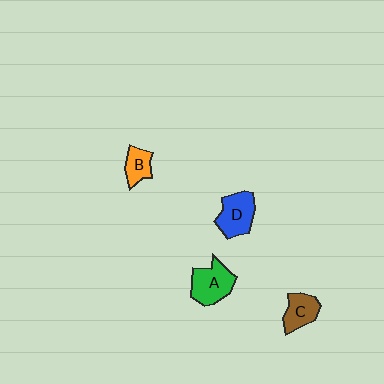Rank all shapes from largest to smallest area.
From largest to smallest: A (green), D (blue), C (brown), B (orange).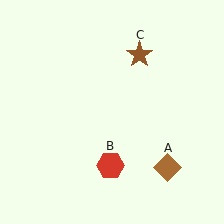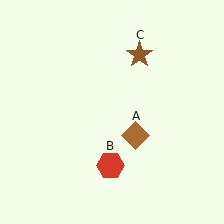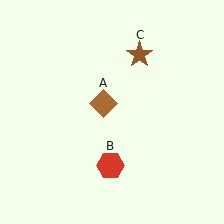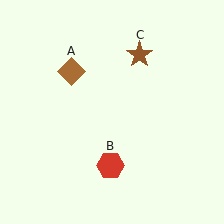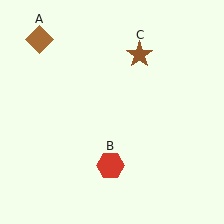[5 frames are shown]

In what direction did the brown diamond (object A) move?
The brown diamond (object A) moved up and to the left.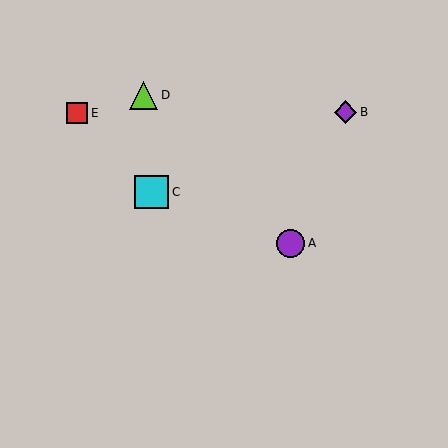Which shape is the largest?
The cyan square (labeled C) is the largest.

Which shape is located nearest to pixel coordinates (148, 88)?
The lime triangle (labeled D) at (143, 95) is nearest to that location.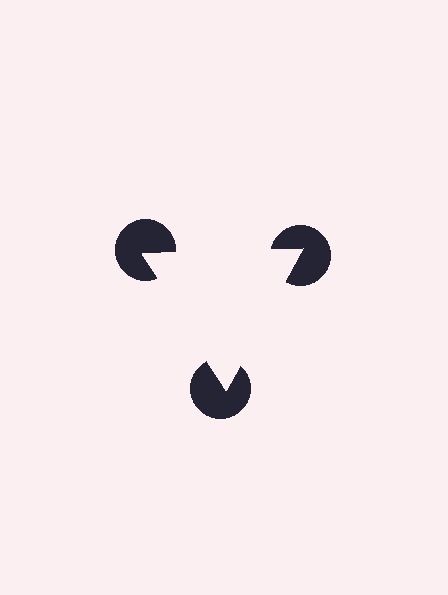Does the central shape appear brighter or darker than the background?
It typically appears slightly brighter than the background, even though no actual brightness change is drawn.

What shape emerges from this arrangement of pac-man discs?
An illusory triangle — its edges are inferred from the aligned wedge cuts in the pac-man discs, not physically drawn.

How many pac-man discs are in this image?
There are 3 — one at each vertex of the illusory triangle.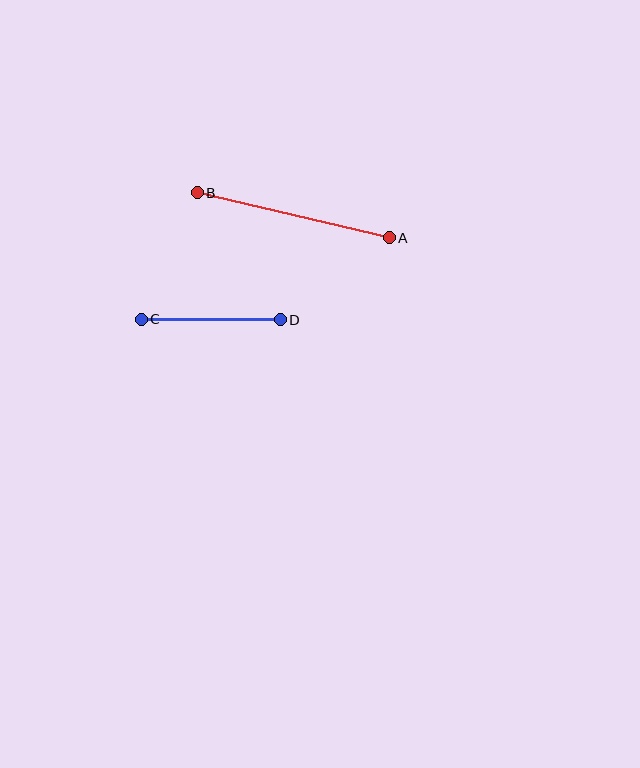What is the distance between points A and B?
The distance is approximately 197 pixels.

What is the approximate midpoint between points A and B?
The midpoint is at approximately (293, 215) pixels.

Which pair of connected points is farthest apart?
Points A and B are farthest apart.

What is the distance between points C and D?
The distance is approximately 139 pixels.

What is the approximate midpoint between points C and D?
The midpoint is at approximately (211, 319) pixels.